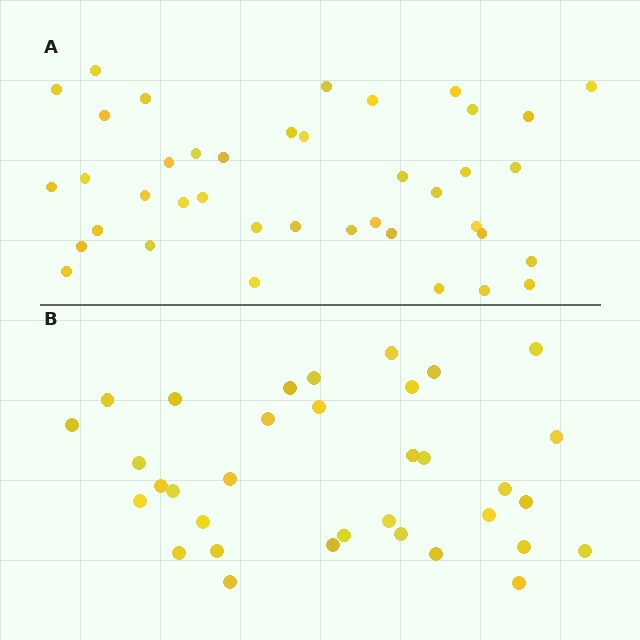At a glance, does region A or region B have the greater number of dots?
Region A (the top region) has more dots.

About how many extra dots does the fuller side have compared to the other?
Region A has about 6 more dots than region B.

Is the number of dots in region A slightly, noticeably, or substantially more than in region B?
Region A has only slightly more — the two regions are fairly close. The ratio is roughly 1.2 to 1.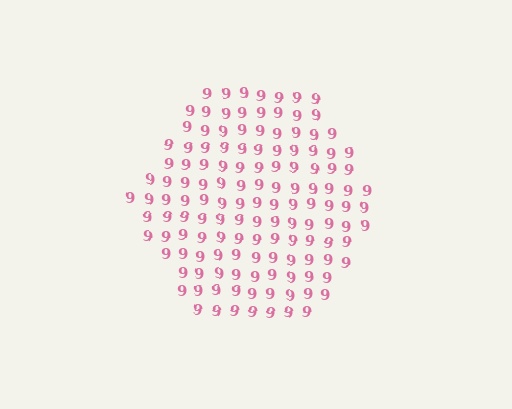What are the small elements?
The small elements are digit 9's.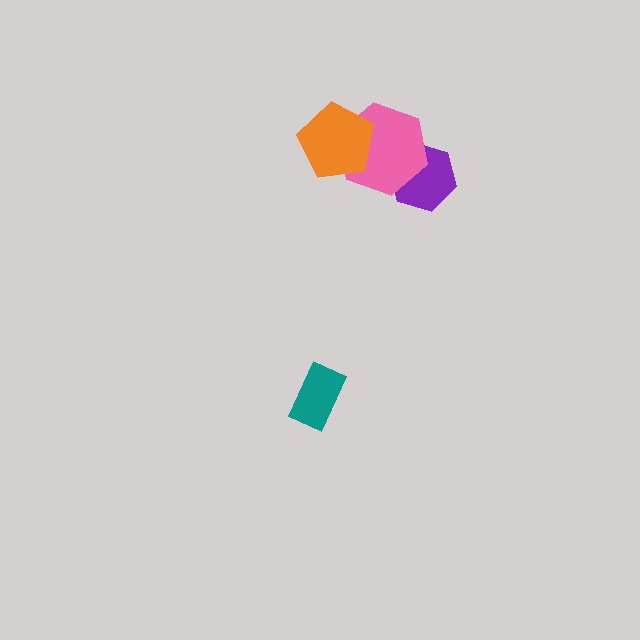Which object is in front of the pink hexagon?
The orange pentagon is in front of the pink hexagon.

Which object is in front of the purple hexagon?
The pink hexagon is in front of the purple hexagon.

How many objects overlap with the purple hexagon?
1 object overlaps with the purple hexagon.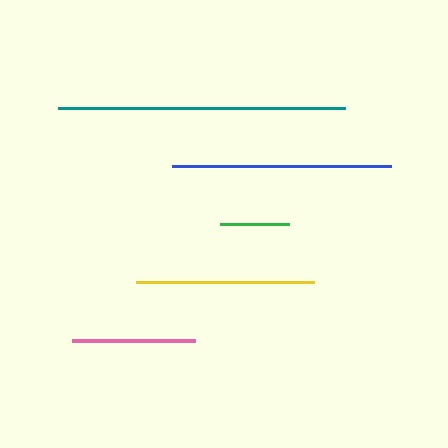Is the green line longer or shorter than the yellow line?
The yellow line is longer than the green line.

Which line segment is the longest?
The teal line is the longest at approximately 287 pixels.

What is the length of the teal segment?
The teal segment is approximately 287 pixels long.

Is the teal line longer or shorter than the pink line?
The teal line is longer than the pink line.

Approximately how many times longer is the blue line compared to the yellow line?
The blue line is approximately 1.2 times the length of the yellow line.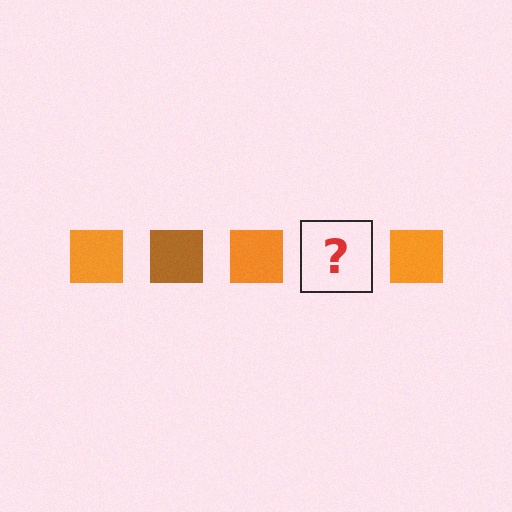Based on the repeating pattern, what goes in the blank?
The blank should be a brown square.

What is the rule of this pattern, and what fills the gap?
The rule is that the pattern cycles through orange, brown squares. The gap should be filled with a brown square.